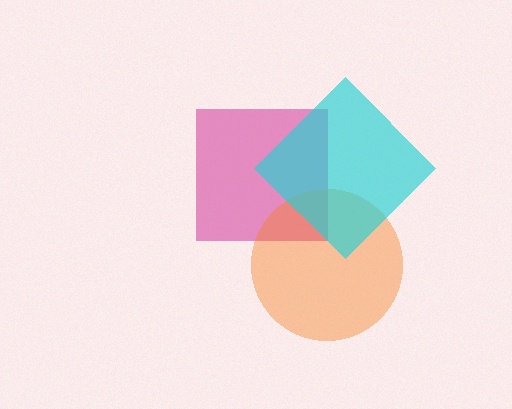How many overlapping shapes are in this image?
There are 3 overlapping shapes in the image.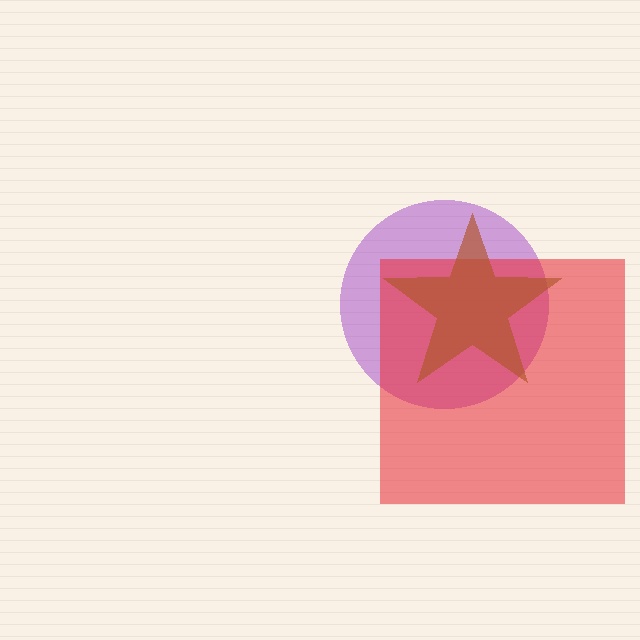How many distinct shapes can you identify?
There are 3 distinct shapes: a purple circle, a red square, a brown star.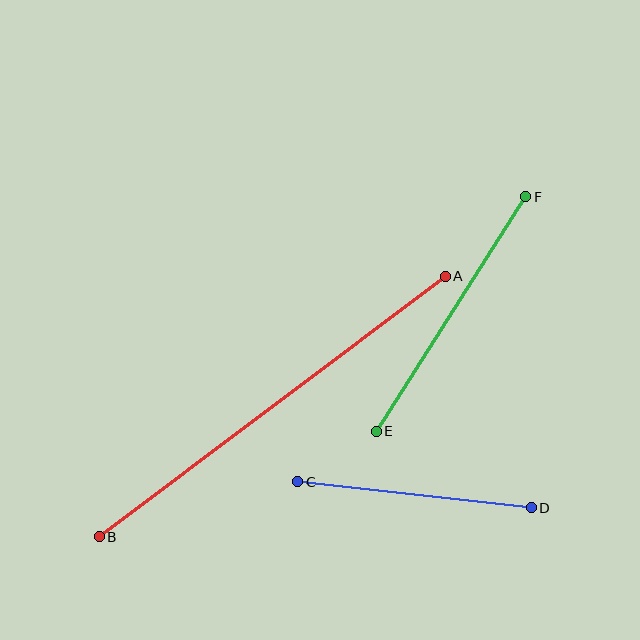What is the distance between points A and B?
The distance is approximately 433 pixels.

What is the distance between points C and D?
The distance is approximately 235 pixels.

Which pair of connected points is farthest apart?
Points A and B are farthest apart.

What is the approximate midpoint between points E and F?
The midpoint is at approximately (451, 314) pixels.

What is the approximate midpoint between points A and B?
The midpoint is at approximately (272, 407) pixels.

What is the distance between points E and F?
The distance is approximately 279 pixels.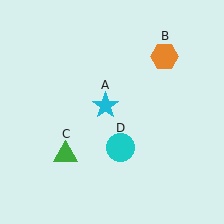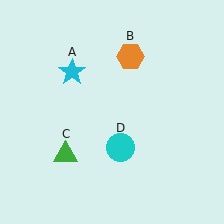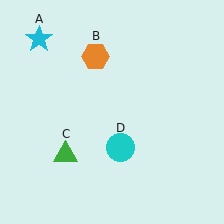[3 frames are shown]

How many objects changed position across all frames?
2 objects changed position: cyan star (object A), orange hexagon (object B).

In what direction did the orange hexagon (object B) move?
The orange hexagon (object B) moved left.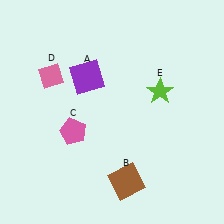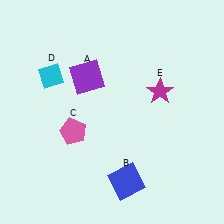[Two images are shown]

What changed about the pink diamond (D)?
In Image 1, D is pink. In Image 2, it changed to cyan.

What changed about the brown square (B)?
In Image 1, B is brown. In Image 2, it changed to blue.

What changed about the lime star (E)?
In Image 1, E is lime. In Image 2, it changed to magenta.